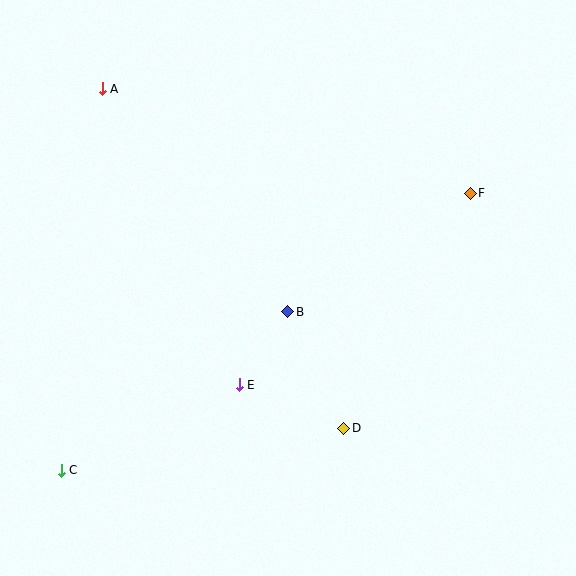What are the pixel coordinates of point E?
Point E is at (239, 385).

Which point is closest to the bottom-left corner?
Point C is closest to the bottom-left corner.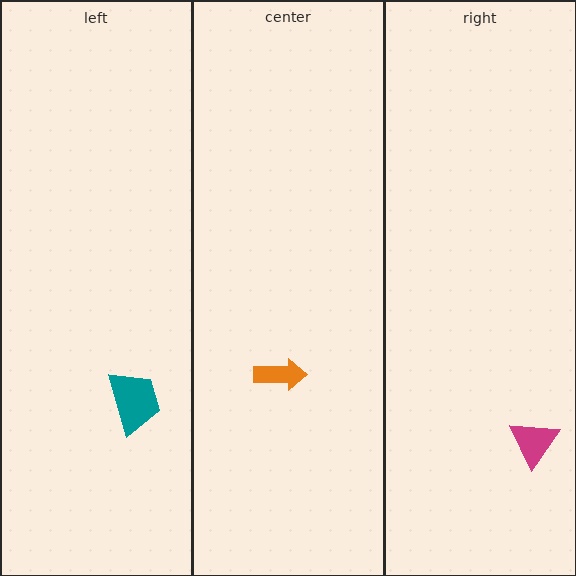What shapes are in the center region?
The orange arrow.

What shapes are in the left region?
The teal trapezoid.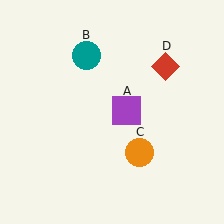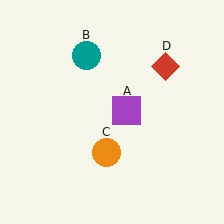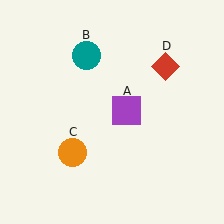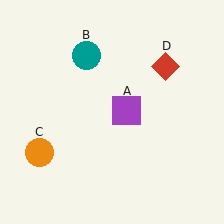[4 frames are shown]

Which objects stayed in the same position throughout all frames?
Purple square (object A) and teal circle (object B) and red diamond (object D) remained stationary.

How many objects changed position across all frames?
1 object changed position: orange circle (object C).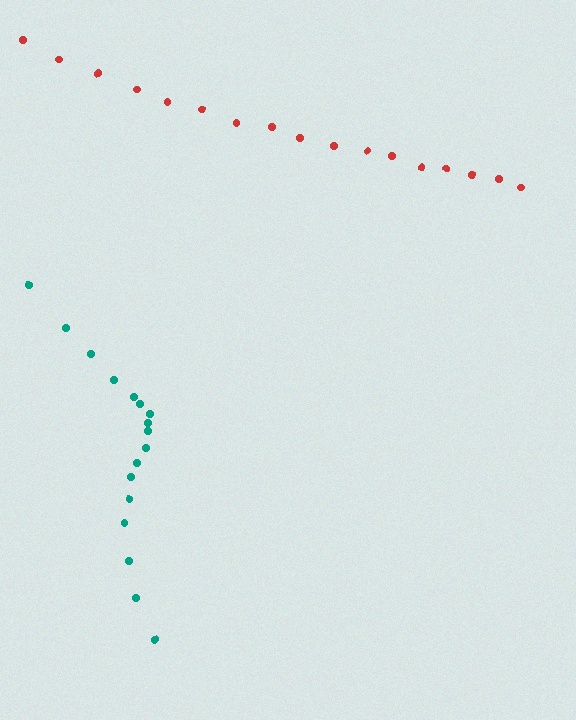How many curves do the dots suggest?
There are 2 distinct paths.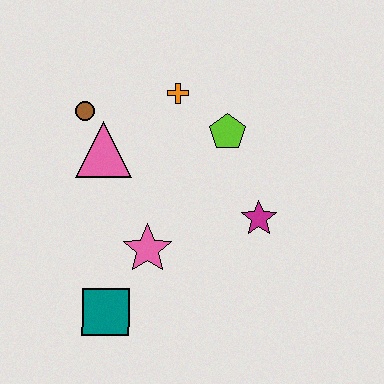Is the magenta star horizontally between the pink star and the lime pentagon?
No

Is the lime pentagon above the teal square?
Yes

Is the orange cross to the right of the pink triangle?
Yes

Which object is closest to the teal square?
The pink star is closest to the teal square.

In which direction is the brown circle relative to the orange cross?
The brown circle is to the left of the orange cross.